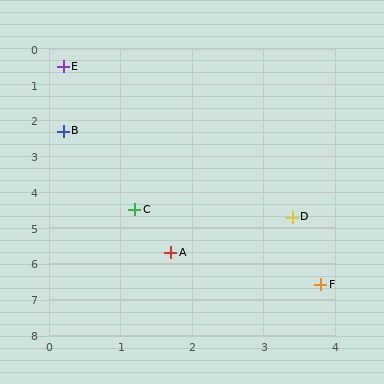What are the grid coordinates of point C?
Point C is at approximately (1.2, 4.5).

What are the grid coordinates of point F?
Point F is at approximately (3.8, 6.6).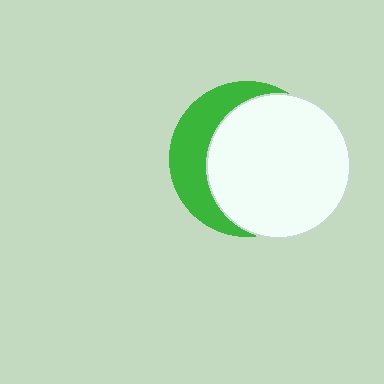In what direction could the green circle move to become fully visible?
The green circle could move left. That would shift it out from behind the white circle entirely.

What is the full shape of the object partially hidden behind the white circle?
The partially hidden object is a green circle.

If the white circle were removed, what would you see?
You would see the complete green circle.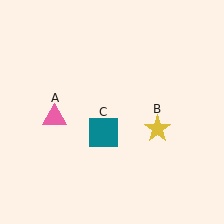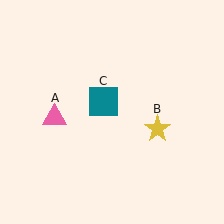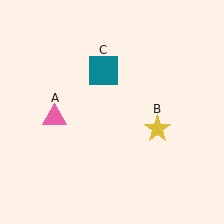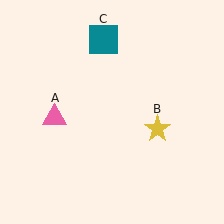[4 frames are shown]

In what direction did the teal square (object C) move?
The teal square (object C) moved up.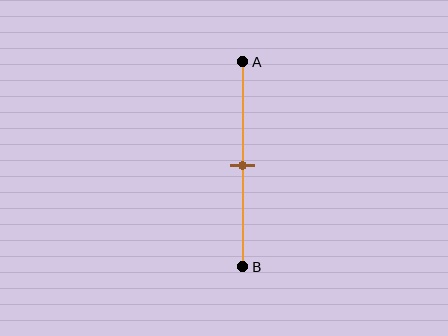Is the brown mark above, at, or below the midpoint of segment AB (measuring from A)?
The brown mark is approximately at the midpoint of segment AB.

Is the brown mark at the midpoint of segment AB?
Yes, the mark is approximately at the midpoint.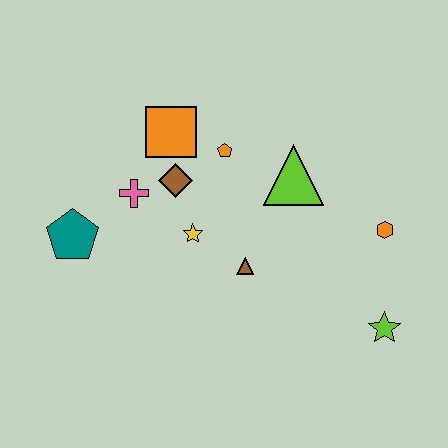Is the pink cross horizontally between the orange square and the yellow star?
No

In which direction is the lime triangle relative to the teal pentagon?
The lime triangle is to the right of the teal pentagon.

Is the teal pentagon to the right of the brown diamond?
No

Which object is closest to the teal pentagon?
The pink cross is closest to the teal pentagon.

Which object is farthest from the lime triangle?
The teal pentagon is farthest from the lime triangle.